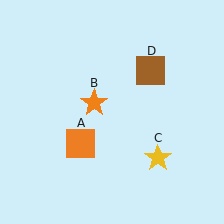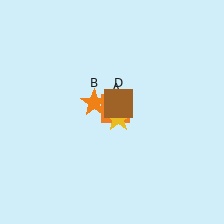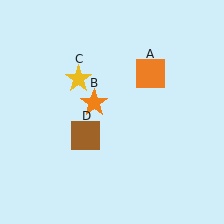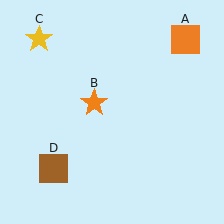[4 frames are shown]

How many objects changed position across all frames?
3 objects changed position: orange square (object A), yellow star (object C), brown square (object D).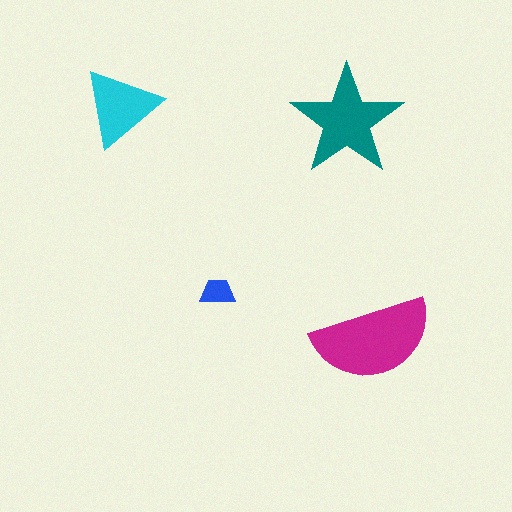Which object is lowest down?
The magenta semicircle is bottommost.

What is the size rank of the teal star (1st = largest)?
2nd.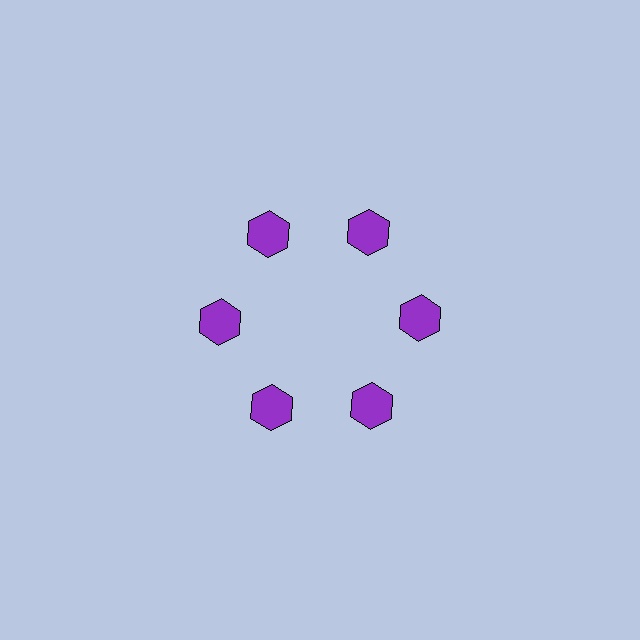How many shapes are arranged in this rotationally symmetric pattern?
There are 6 shapes, arranged in 6 groups of 1.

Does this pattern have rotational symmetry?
Yes, this pattern has 6-fold rotational symmetry. It looks the same after rotating 60 degrees around the center.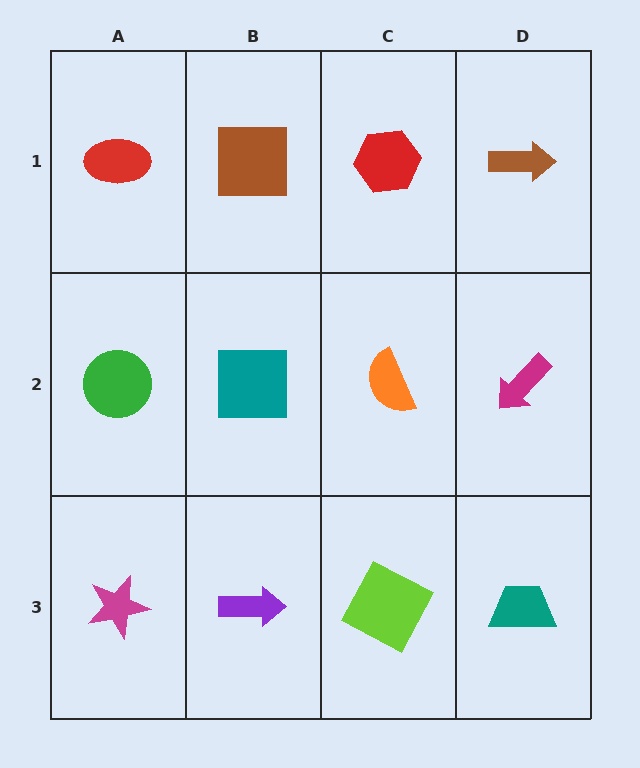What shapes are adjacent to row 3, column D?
A magenta arrow (row 2, column D), a lime square (row 3, column C).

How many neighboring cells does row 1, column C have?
3.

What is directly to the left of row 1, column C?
A brown square.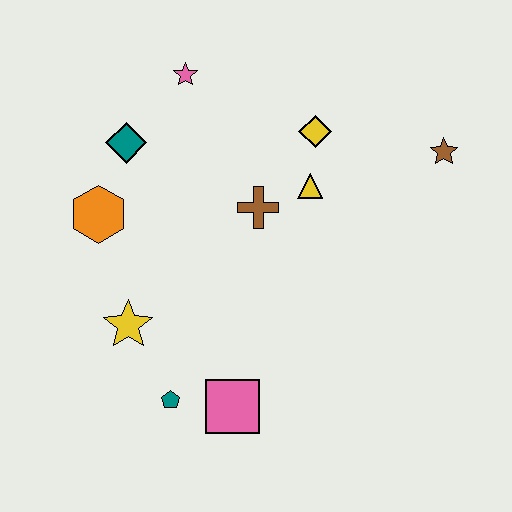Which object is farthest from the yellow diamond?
The teal pentagon is farthest from the yellow diamond.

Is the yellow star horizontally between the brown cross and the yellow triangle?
No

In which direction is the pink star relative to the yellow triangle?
The pink star is to the left of the yellow triangle.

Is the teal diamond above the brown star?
Yes